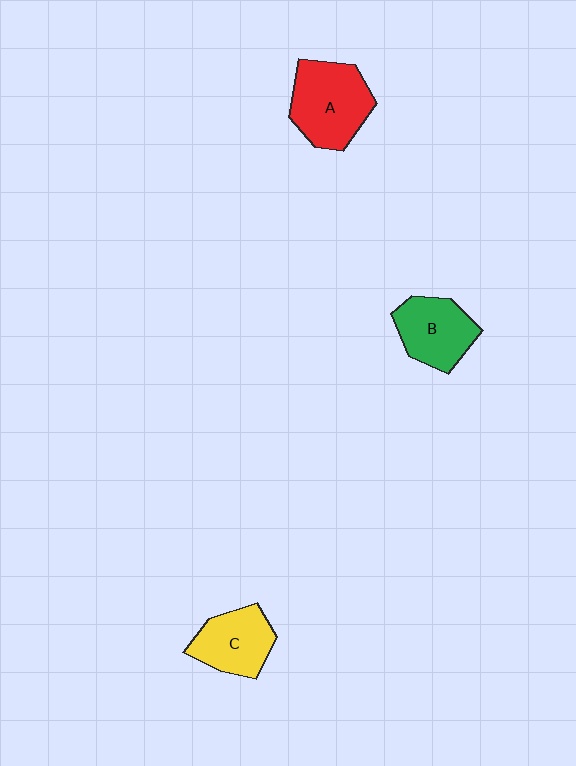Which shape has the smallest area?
Shape C (yellow).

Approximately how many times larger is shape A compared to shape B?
Approximately 1.3 times.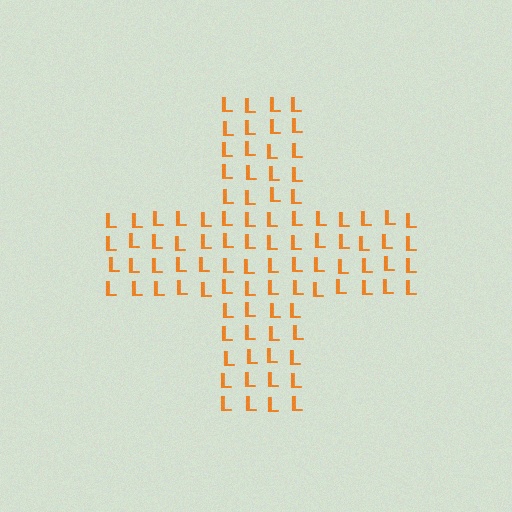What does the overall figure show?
The overall figure shows a cross.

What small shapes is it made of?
It is made of small letter L's.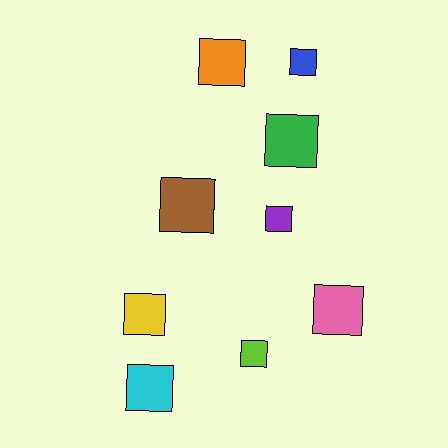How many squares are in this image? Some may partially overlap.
There are 9 squares.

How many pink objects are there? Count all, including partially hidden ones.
There is 1 pink object.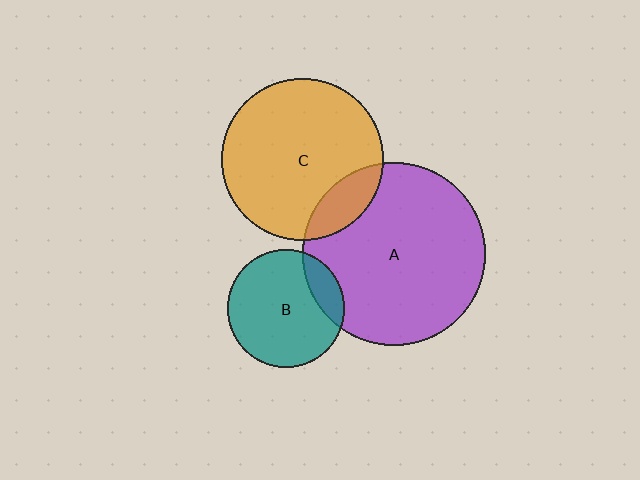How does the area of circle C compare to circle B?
Approximately 1.9 times.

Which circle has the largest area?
Circle A (purple).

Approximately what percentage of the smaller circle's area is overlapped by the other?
Approximately 15%.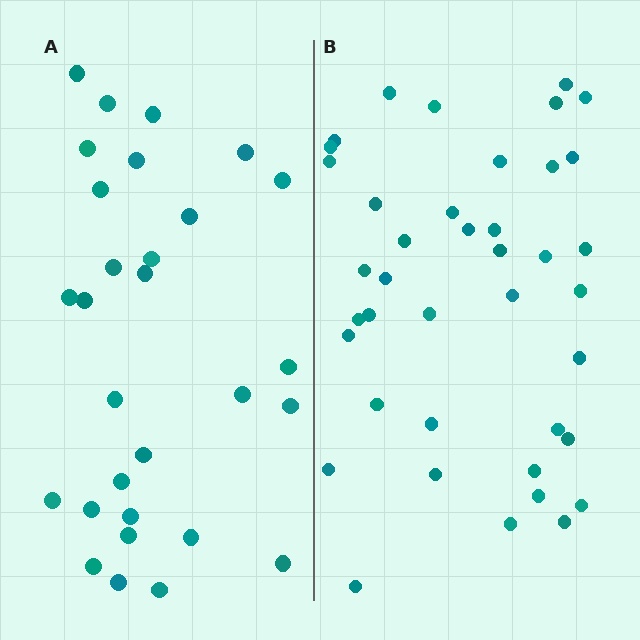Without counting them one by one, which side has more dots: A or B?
Region B (the right region) has more dots.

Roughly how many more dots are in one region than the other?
Region B has roughly 12 or so more dots than region A.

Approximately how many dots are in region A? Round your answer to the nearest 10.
About 30 dots. (The exact count is 29, which rounds to 30.)